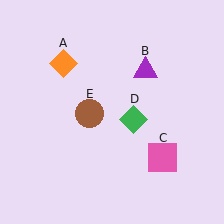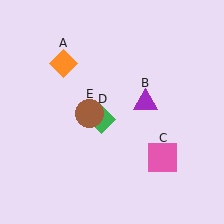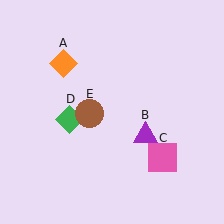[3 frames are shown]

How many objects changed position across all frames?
2 objects changed position: purple triangle (object B), green diamond (object D).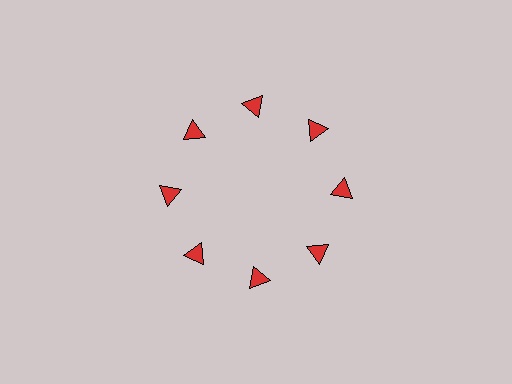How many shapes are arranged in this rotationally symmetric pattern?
There are 8 shapes, arranged in 8 groups of 1.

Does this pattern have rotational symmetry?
Yes, this pattern has 8-fold rotational symmetry. It looks the same after rotating 45 degrees around the center.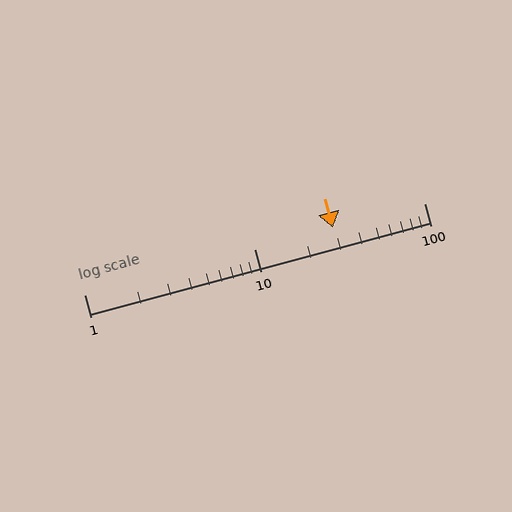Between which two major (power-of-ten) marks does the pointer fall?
The pointer is between 10 and 100.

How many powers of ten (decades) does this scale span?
The scale spans 2 decades, from 1 to 100.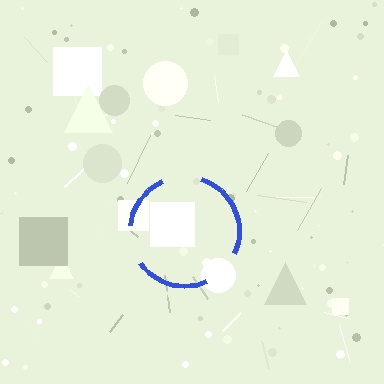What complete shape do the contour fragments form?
The contour fragments form a circle.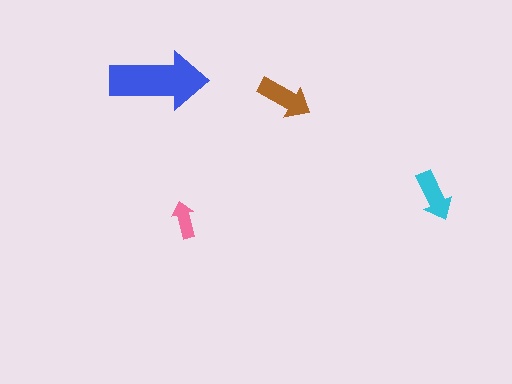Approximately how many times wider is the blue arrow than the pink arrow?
About 2.5 times wider.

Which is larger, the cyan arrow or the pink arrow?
The cyan one.